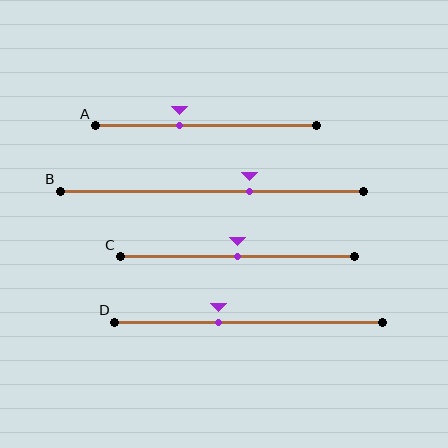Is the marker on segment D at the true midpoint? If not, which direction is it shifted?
No, the marker on segment D is shifted to the left by about 11% of the segment length.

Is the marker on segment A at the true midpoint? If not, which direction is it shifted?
No, the marker on segment A is shifted to the left by about 12% of the segment length.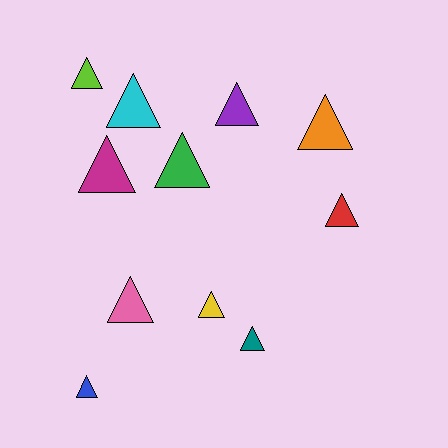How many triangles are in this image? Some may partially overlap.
There are 11 triangles.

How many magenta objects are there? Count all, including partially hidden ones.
There is 1 magenta object.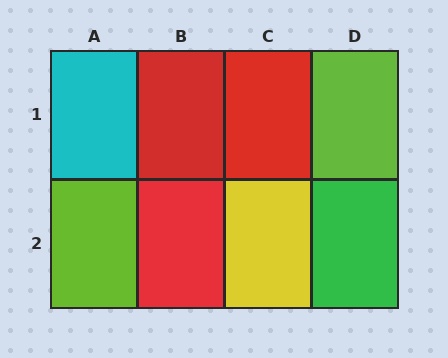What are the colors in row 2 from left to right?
Lime, red, yellow, green.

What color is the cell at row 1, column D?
Lime.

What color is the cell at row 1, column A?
Cyan.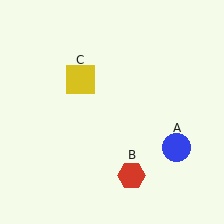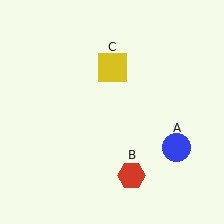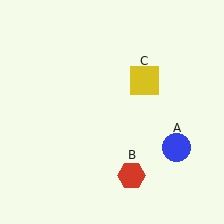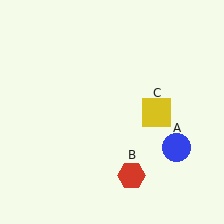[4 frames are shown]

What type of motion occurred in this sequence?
The yellow square (object C) rotated clockwise around the center of the scene.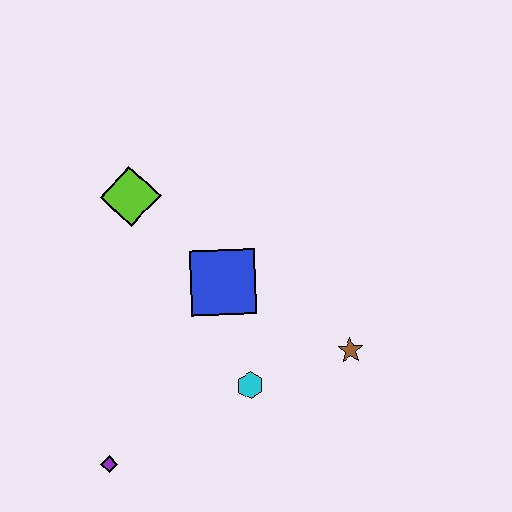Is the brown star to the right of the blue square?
Yes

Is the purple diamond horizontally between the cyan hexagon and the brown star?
No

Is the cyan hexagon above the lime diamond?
No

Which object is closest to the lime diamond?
The blue square is closest to the lime diamond.